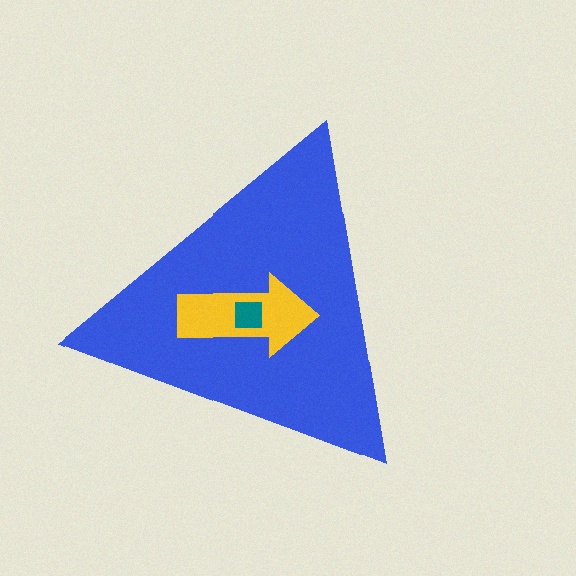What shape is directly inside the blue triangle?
The yellow arrow.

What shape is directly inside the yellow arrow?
The teal square.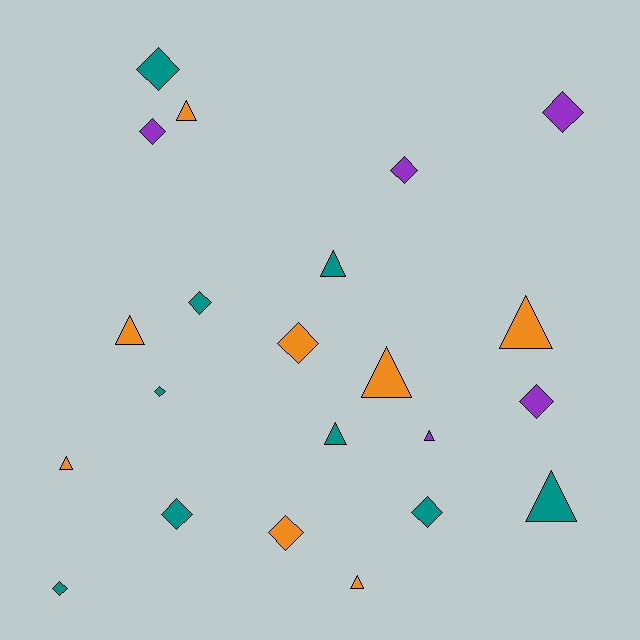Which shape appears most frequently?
Diamond, with 12 objects.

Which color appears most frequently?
Teal, with 9 objects.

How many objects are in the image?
There are 22 objects.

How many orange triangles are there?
There are 6 orange triangles.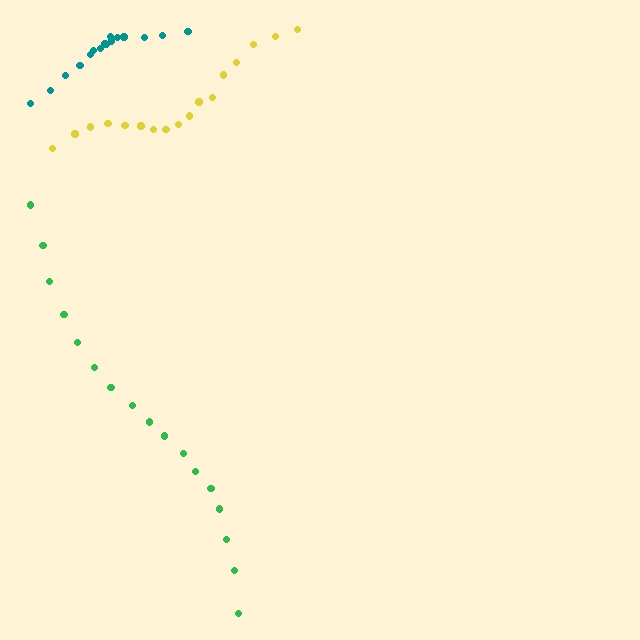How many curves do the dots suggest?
There are 3 distinct paths.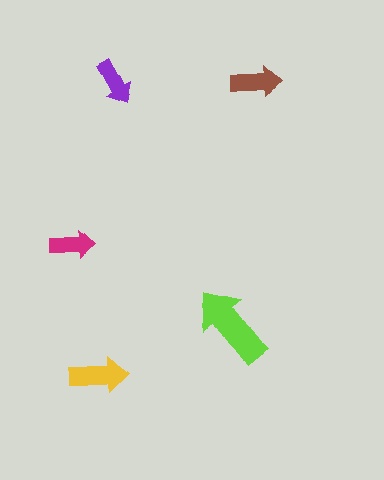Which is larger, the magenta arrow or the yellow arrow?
The yellow one.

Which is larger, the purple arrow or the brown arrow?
The brown one.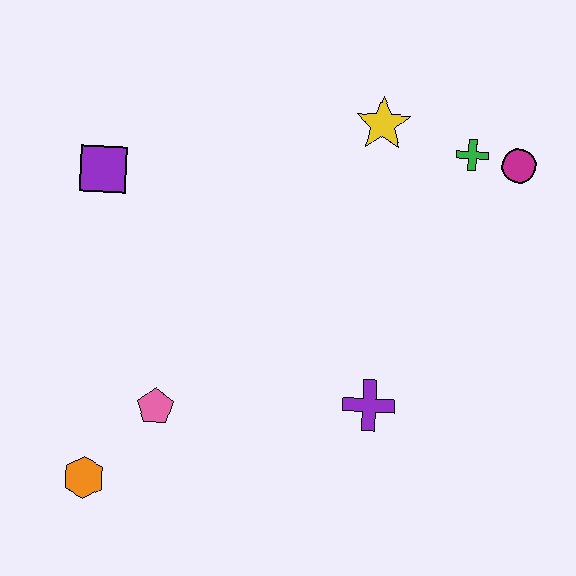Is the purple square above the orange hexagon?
Yes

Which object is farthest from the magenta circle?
The orange hexagon is farthest from the magenta circle.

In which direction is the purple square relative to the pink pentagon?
The purple square is above the pink pentagon.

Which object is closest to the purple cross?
The pink pentagon is closest to the purple cross.